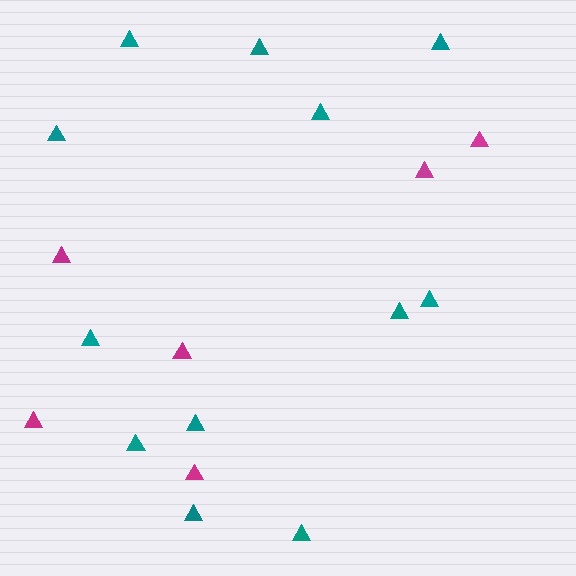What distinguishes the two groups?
There are 2 groups: one group of magenta triangles (6) and one group of teal triangles (12).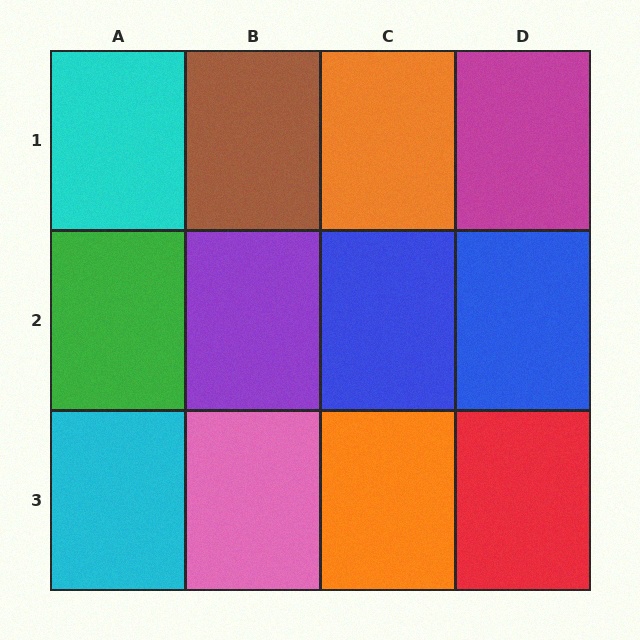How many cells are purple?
1 cell is purple.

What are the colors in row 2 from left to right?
Green, purple, blue, blue.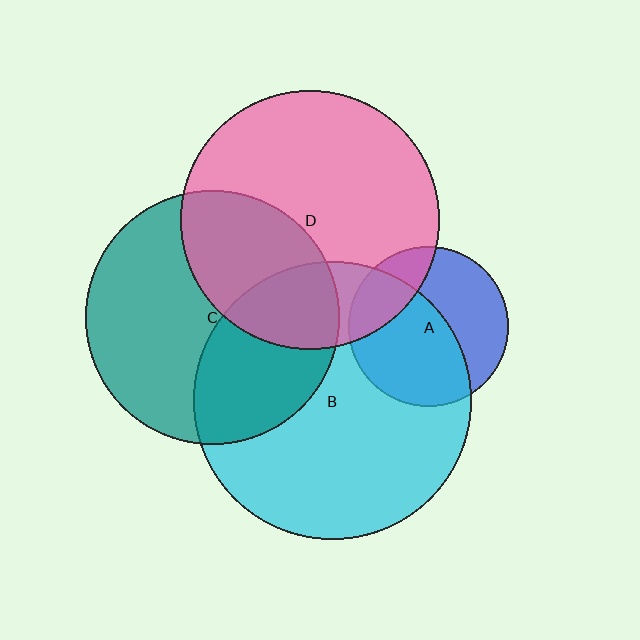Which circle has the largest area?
Circle B (cyan).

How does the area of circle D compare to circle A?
Approximately 2.6 times.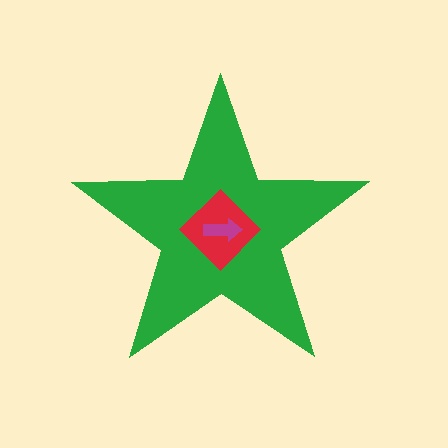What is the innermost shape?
The magenta arrow.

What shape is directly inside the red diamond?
The magenta arrow.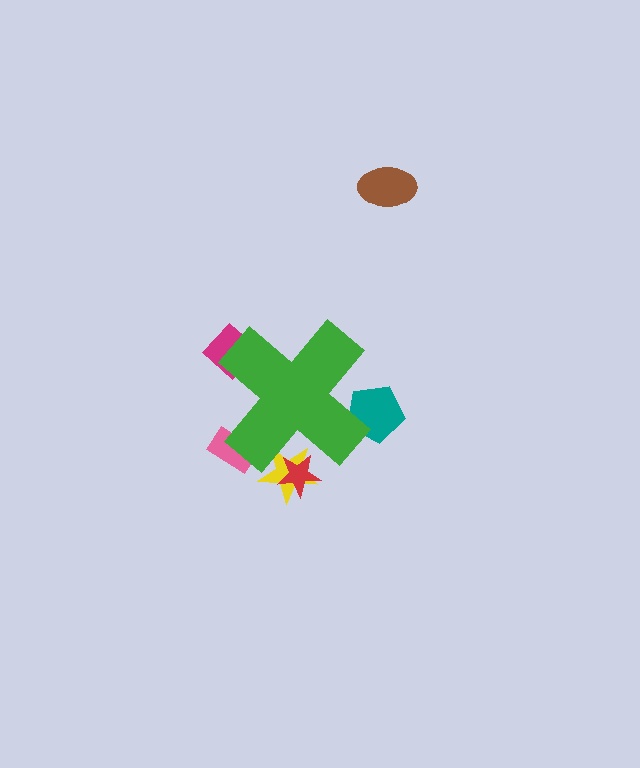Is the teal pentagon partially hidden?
Yes, the teal pentagon is partially hidden behind the green cross.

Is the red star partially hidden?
Yes, the red star is partially hidden behind the green cross.